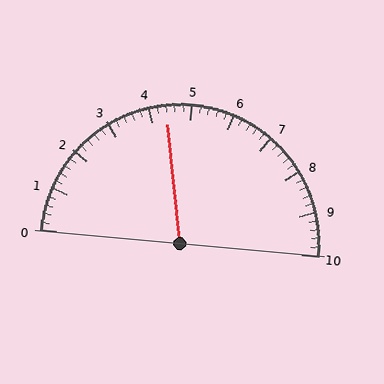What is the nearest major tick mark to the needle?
The nearest major tick mark is 4.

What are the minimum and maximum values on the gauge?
The gauge ranges from 0 to 10.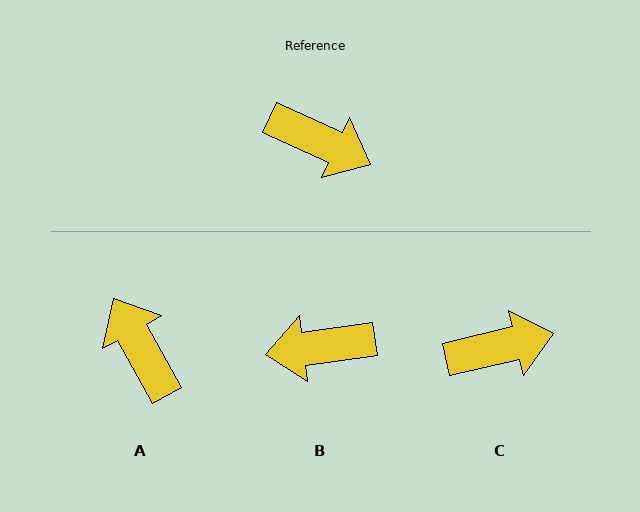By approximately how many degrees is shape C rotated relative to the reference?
Approximately 38 degrees counter-clockwise.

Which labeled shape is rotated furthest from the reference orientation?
B, about 147 degrees away.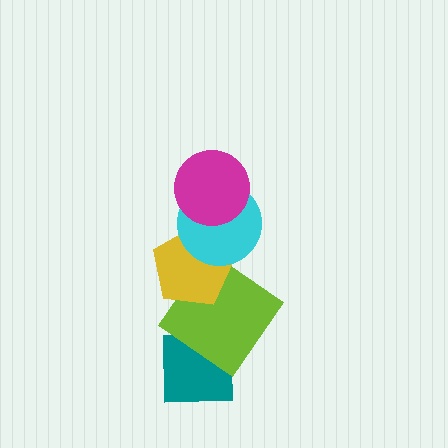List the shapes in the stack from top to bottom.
From top to bottom: the magenta circle, the cyan circle, the yellow pentagon, the lime diamond, the teal square.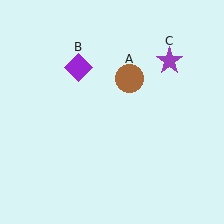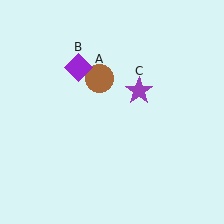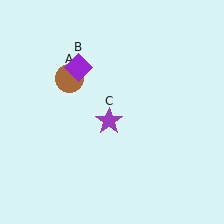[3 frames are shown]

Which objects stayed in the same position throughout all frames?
Purple diamond (object B) remained stationary.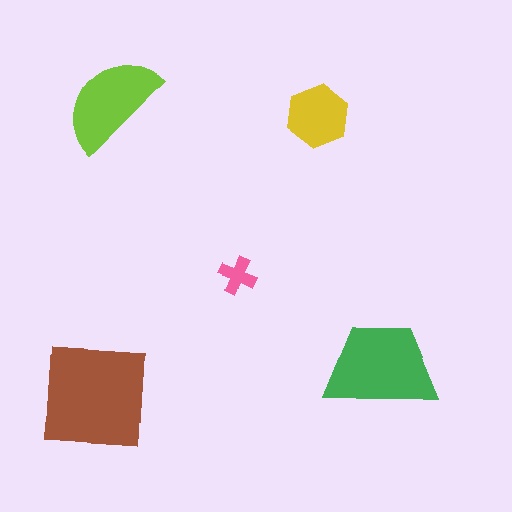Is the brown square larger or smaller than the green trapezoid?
Larger.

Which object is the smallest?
The pink cross.